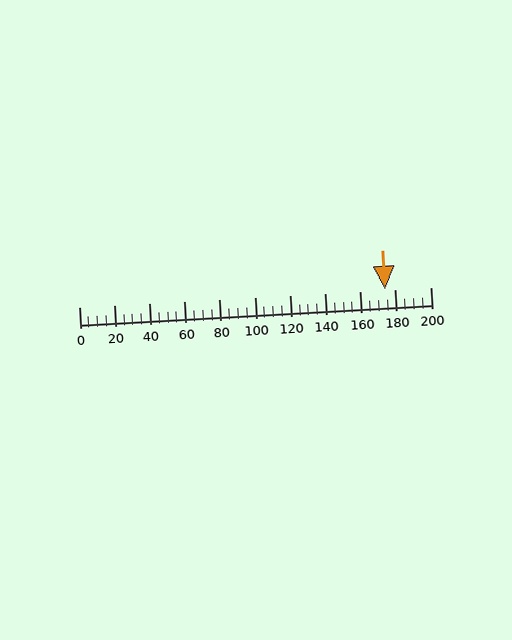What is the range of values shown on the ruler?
The ruler shows values from 0 to 200.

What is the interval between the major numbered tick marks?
The major tick marks are spaced 20 units apart.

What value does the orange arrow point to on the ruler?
The orange arrow points to approximately 174.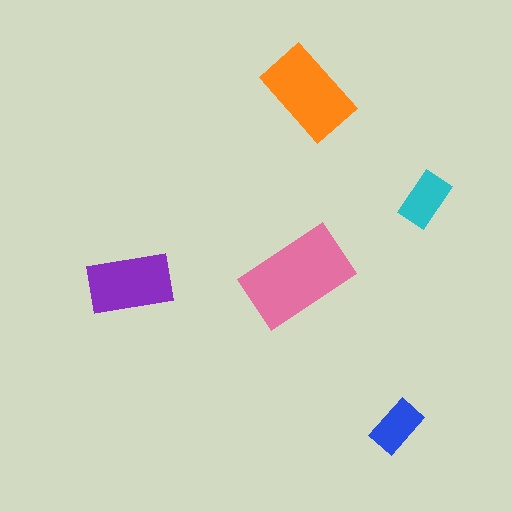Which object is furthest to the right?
The cyan rectangle is rightmost.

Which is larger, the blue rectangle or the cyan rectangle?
The cyan one.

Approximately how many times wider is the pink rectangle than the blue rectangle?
About 2 times wider.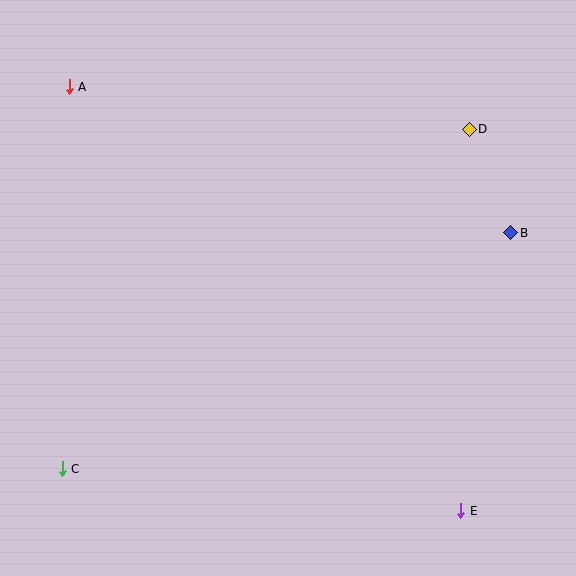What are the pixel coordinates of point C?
Point C is at (62, 469).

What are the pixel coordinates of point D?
Point D is at (469, 129).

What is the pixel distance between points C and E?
The distance between C and E is 401 pixels.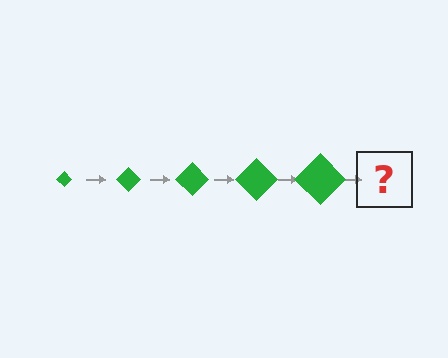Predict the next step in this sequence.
The next step is a green diamond, larger than the previous one.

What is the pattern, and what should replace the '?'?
The pattern is that the diamond gets progressively larger each step. The '?' should be a green diamond, larger than the previous one.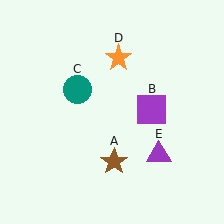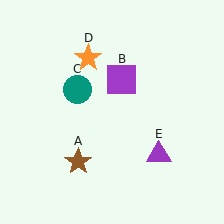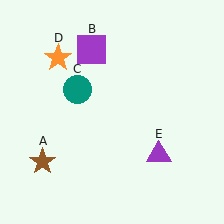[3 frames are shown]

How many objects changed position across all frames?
3 objects changed position: brown star (object A), purple square (object B), orange star (object D).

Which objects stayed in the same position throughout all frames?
Teal circle (object C) and purple triangle (object E) remained stationary.